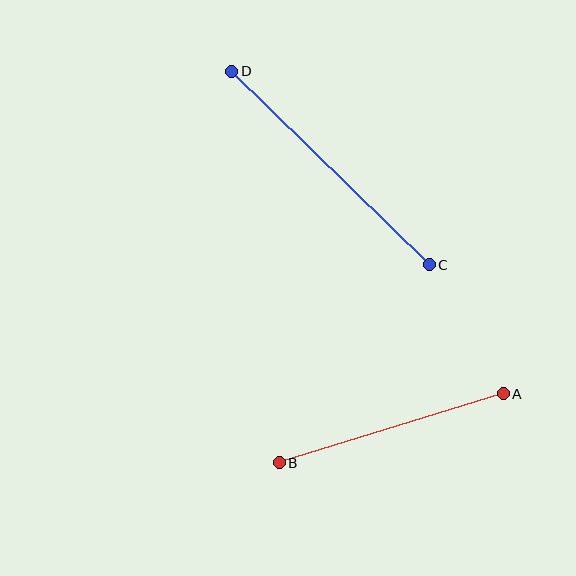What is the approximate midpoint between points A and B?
The midpoint is at approximately (391, 428) pixels.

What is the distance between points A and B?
The distance is approximately 234 pixels.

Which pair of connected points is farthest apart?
Points C and D are farthest apart.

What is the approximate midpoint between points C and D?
The midpoint is at approximately (330, 168) pixels.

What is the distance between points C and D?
The distance is approximately 277 pixels.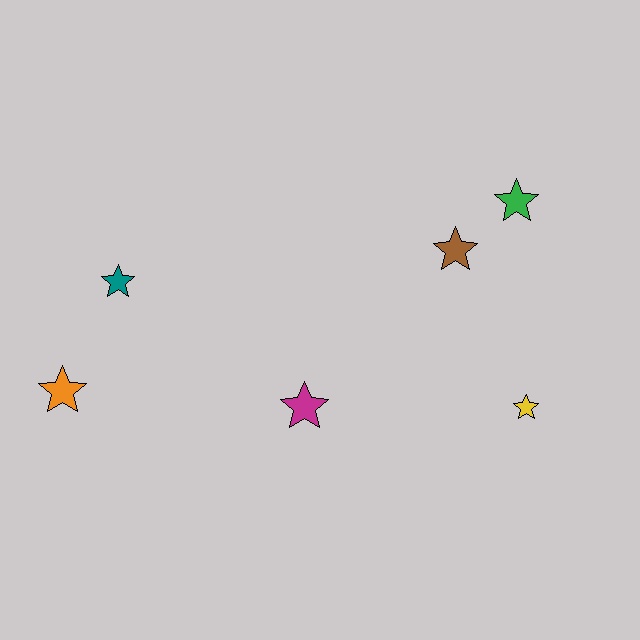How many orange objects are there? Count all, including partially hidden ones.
There is 1 orange object.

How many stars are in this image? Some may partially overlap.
There are 6 stars.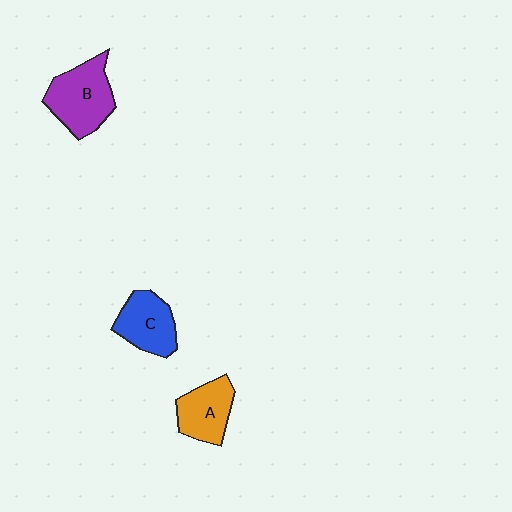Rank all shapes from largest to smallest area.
From largest to smallest: B (purple), C (blue), A (orange).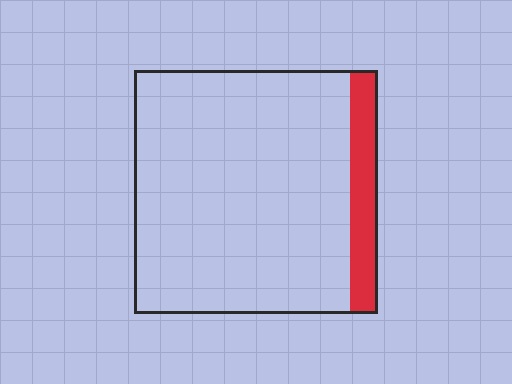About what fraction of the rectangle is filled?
About one eighth (1/8).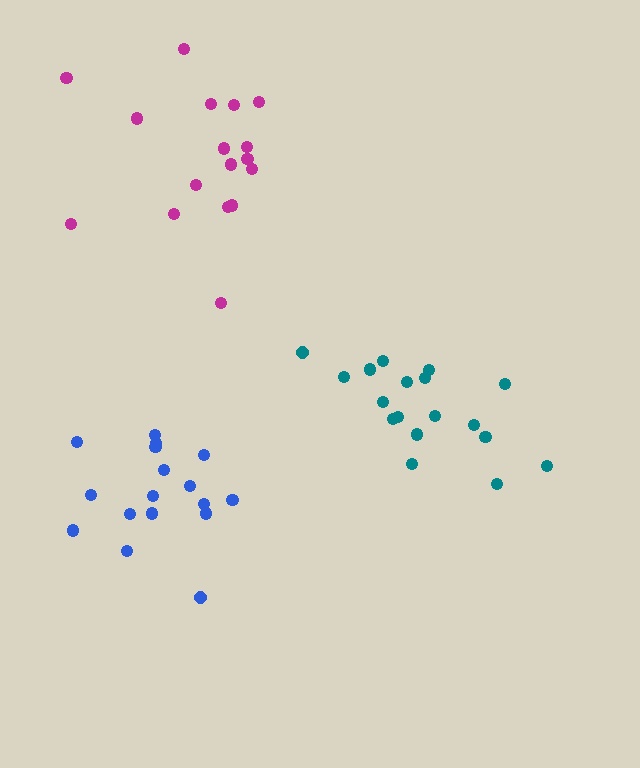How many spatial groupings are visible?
There are 3 spatial groupings.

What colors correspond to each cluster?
The clusters are colored: teal, magenta, blue.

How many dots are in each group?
Group 1: 18 dots, Group 2: 17 dots, Group 3: 17 dots (52 total).